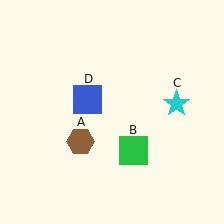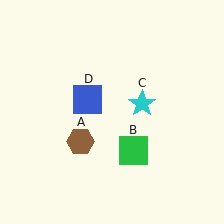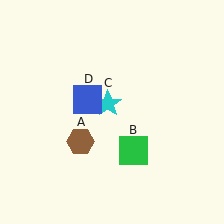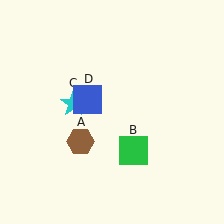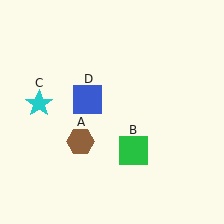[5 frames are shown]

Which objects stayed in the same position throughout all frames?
Brown hexagon (object A) and green square (object B) and blue square (object D) remained stationary.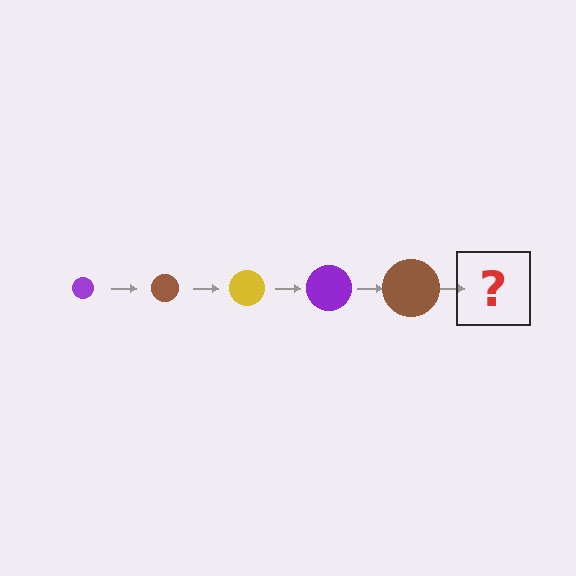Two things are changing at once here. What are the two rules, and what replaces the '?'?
The two rules are that the circle grows larger each step and the color cycles through purple, brown, and yellow. The '?' should be a yellow circle, larger than the previous one.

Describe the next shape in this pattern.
It should be a yellow circle, larger than the previous one.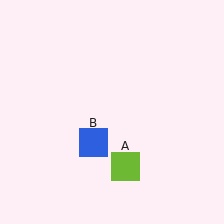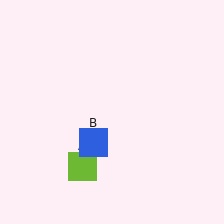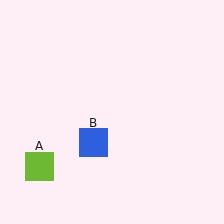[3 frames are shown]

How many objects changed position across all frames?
1 object changed position: lime square (object A).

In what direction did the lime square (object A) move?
The lime square (object A) moved left.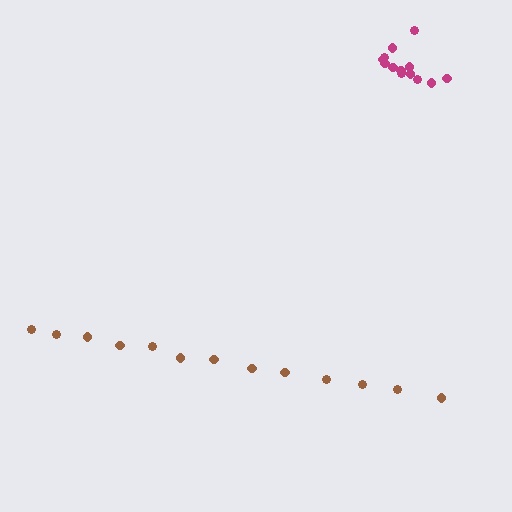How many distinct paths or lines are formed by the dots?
There are 2 distinct paths.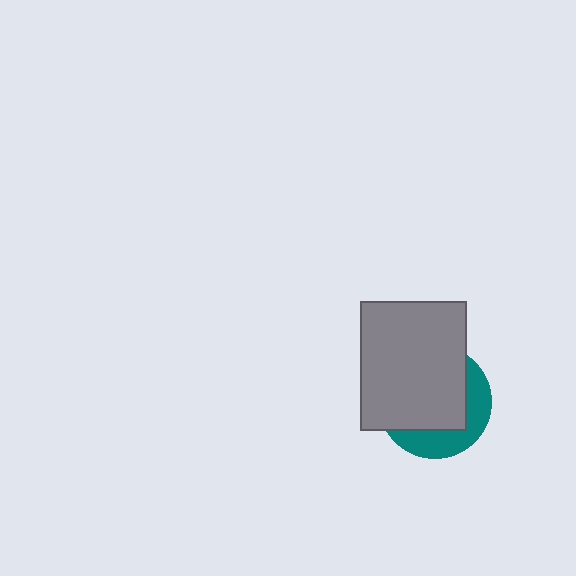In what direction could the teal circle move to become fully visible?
The teal circle could move toward the lower-right. That would shift it out from behind the gray rectangle entirely.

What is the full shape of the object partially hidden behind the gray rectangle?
The partially hidden object is a teal circle.